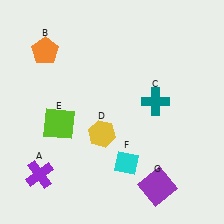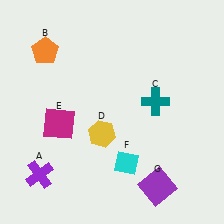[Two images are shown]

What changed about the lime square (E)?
In Image 1, E is lime. In Image 2, it changed to magenta.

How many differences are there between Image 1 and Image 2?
There is 1 difference between the two images.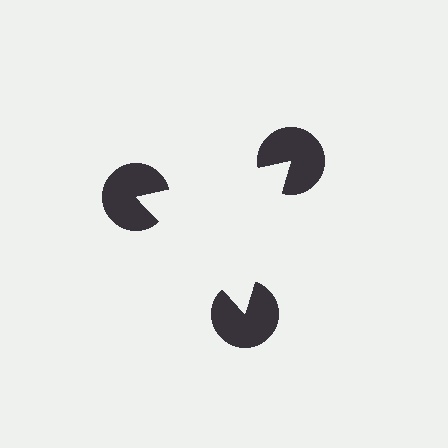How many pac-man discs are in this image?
There are 3 — one at each vertex of the illusory triangle.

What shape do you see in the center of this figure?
An illusory triangle — its edges are inferred from the aligned wedge cuts in the pac-man discs, not physically drawn.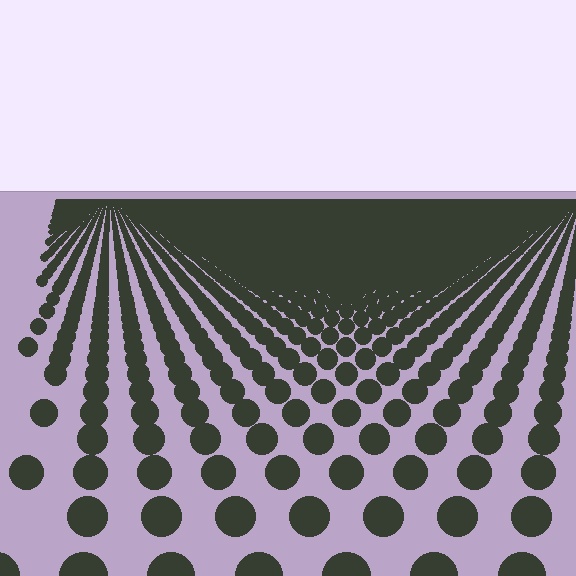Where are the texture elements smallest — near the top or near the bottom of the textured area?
Near the top.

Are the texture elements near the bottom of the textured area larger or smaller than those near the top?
Larger. Near the bottom, elements are closer to the viewer and appear at a bigger on-screen size.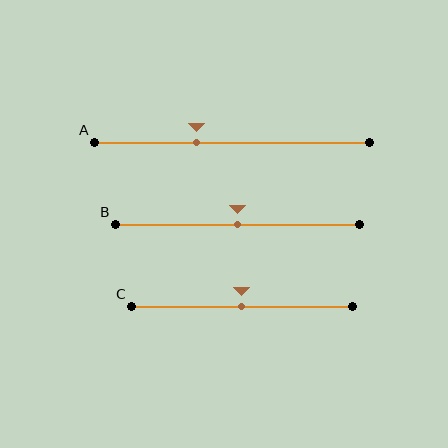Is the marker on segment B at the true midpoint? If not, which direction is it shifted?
Yes, the marker on segment B is at the true midpoint.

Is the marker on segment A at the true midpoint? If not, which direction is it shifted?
No, the marker on segment A is shifted to the left by about 13% of the segment length.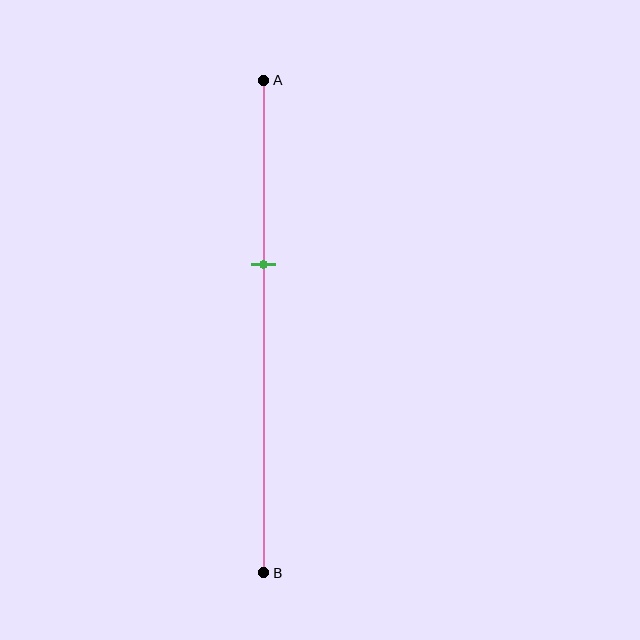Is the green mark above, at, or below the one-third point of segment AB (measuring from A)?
The green mark is below the one-third point of segment AB.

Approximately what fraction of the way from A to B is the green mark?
The green mark is approximately 35% of the way from A to B.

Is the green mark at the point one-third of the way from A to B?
No, the mark is at about 35% from A, not at the 33% one-third point.